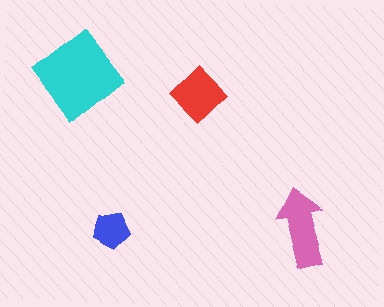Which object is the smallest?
The blue pentagon.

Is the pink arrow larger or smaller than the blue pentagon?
Larger.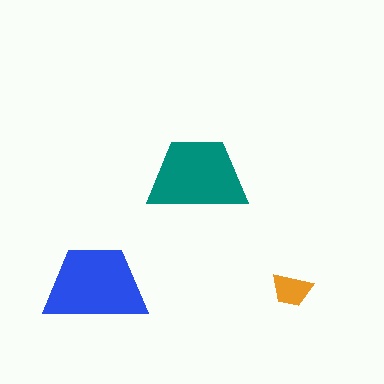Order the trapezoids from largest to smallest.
the blue one, the teal one, the orange one.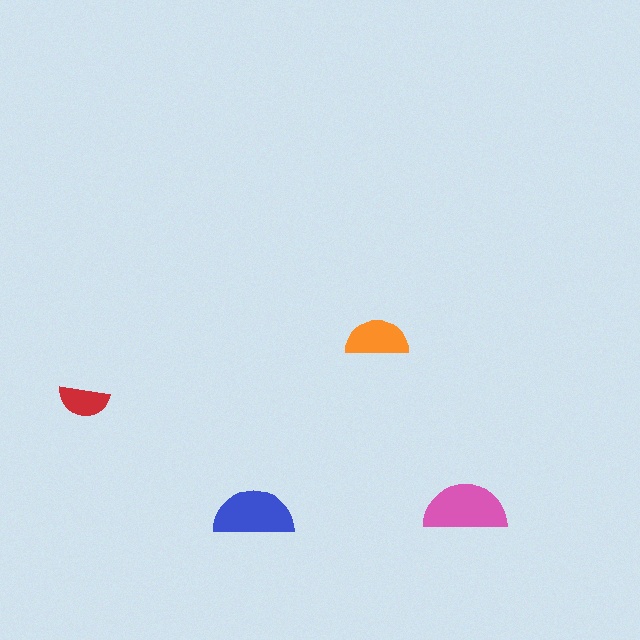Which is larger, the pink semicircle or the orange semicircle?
The pink one.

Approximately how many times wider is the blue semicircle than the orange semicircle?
About 1.5 times wider.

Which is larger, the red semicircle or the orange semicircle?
The orange one.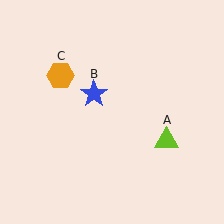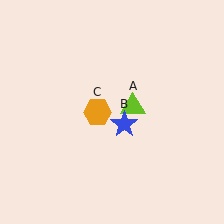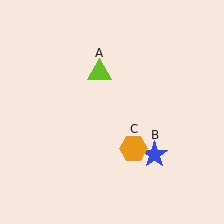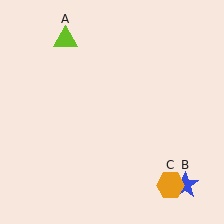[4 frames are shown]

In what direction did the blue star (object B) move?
The blue star (object B) moved down and to the right.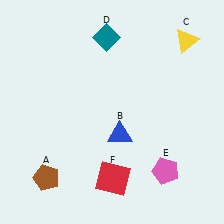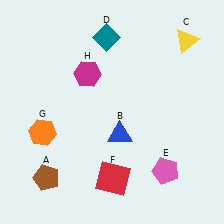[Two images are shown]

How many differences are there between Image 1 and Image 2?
There are 2 differences between the two images.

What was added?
An orange hexagon (G), a magenta hexagon (H) were added in Image 2.